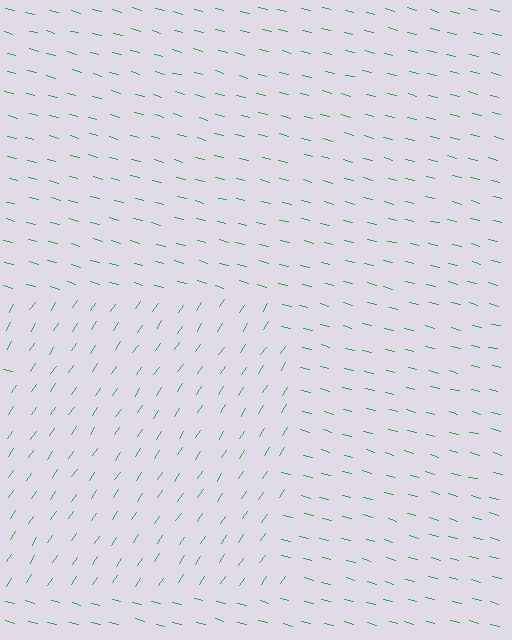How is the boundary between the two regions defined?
The boundary is defined purely by a change in line orientation (approximately 71 degrees difference). All lines are the same color and thickness.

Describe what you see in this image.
The image is filled with small green line segments. A rectangle region in the image has lines oriented differently from the surrounding lines, creating a visible texture boundary.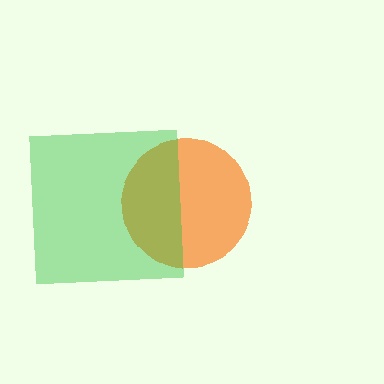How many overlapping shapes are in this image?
There are 2 overlapping shapes in the image.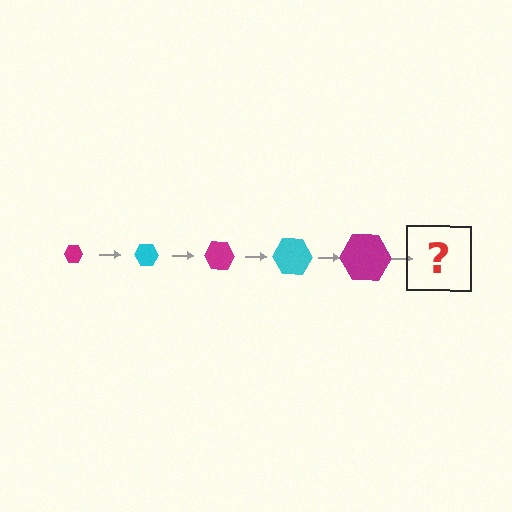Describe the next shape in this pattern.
It should be a cyan hexagon, larger than the previous one.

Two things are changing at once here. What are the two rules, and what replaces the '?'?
The two rules are that the hexagon grows larger each step and the color cycles through magenta and cyan. The '?' should be a cyan hexagon, larger than the previous one.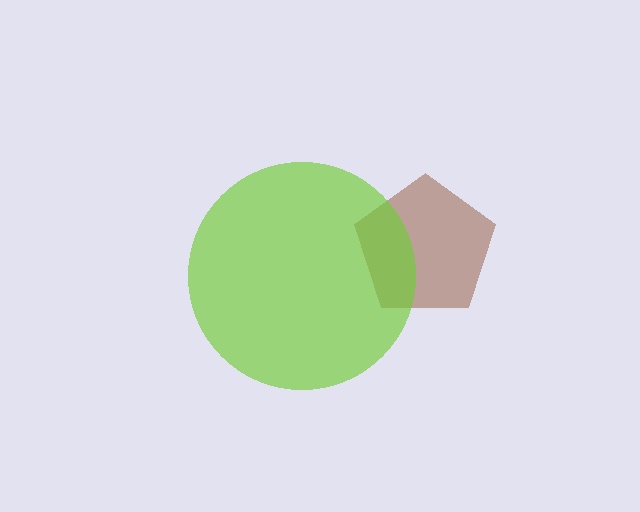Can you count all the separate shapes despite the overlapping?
Yes, there are 2 separate shapes.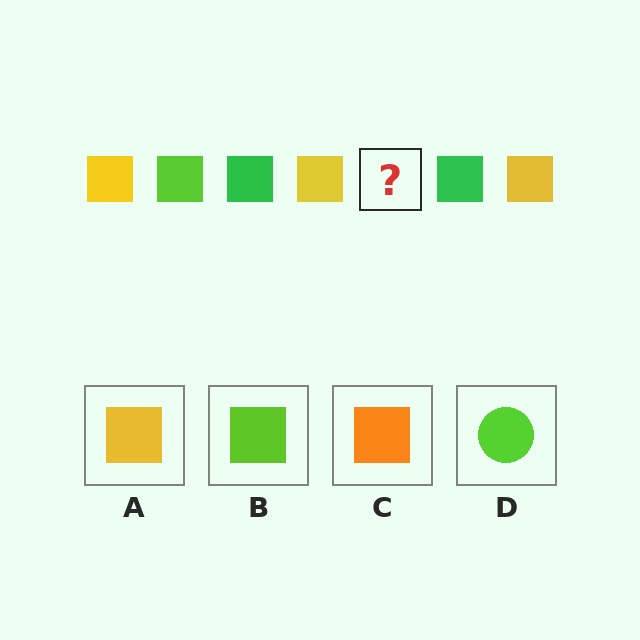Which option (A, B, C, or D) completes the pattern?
B.